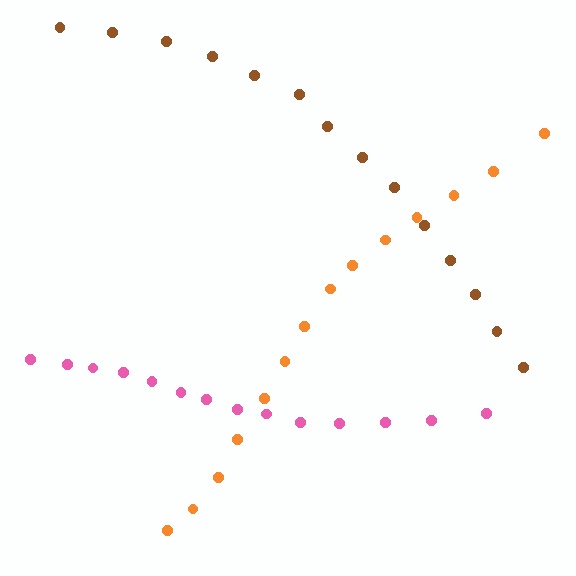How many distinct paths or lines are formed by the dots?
There are 3 distinct paths.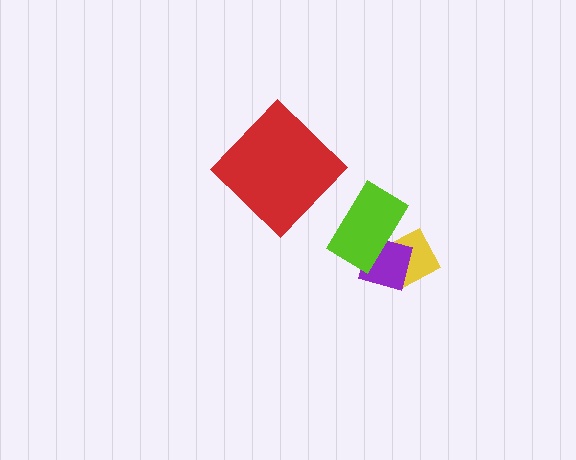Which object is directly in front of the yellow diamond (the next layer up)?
The purple diamond is directly in front of the yellow diamond.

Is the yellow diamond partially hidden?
Yes, it is partially covered by another shape.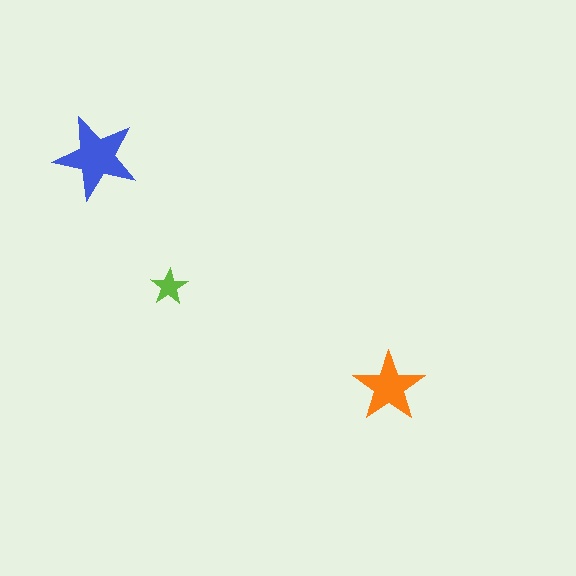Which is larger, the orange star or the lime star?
The orange one.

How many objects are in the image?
There are 3 objects in the image.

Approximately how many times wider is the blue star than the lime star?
About 2.5 times wider.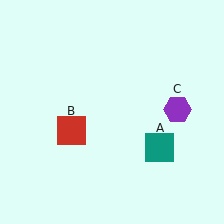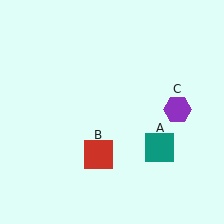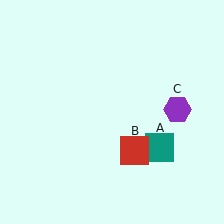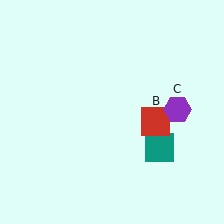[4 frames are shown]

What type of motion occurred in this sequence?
The red square (object B) rotated counterclockwise around the center of the scene.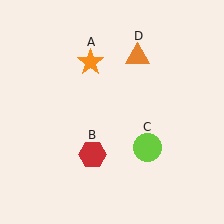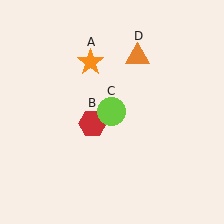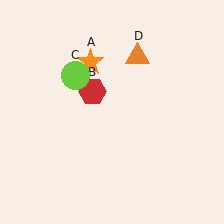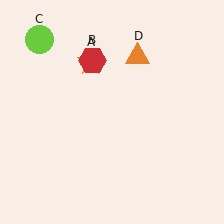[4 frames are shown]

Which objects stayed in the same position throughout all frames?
Orange star (object A) and orange triangle (object D) remained stationary.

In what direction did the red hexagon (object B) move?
The red hexagon (object B) moved up.